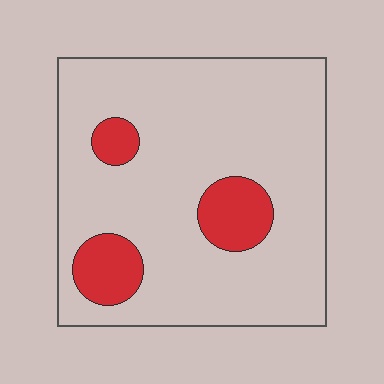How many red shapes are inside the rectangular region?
3.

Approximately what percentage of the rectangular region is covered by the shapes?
Approximately 15%.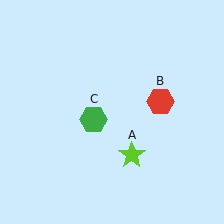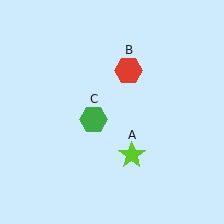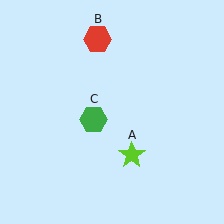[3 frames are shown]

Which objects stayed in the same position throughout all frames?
Lime star (object A) and green hexagon (object C) remained stationary.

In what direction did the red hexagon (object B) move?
The red hexagon (object B) moved up and to the left.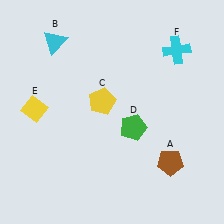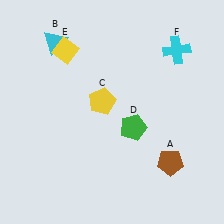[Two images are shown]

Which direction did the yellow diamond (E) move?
The yellow diamond (E) moved up.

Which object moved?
The yellow diamond (E) moved up.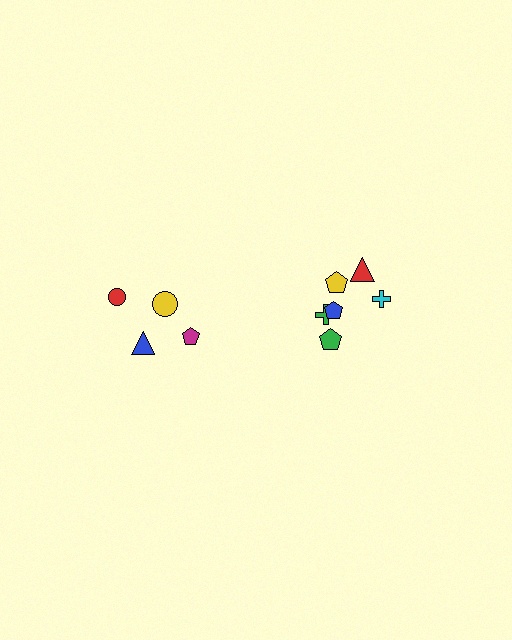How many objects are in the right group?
There are 6 objects.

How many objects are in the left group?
There are 4 objects.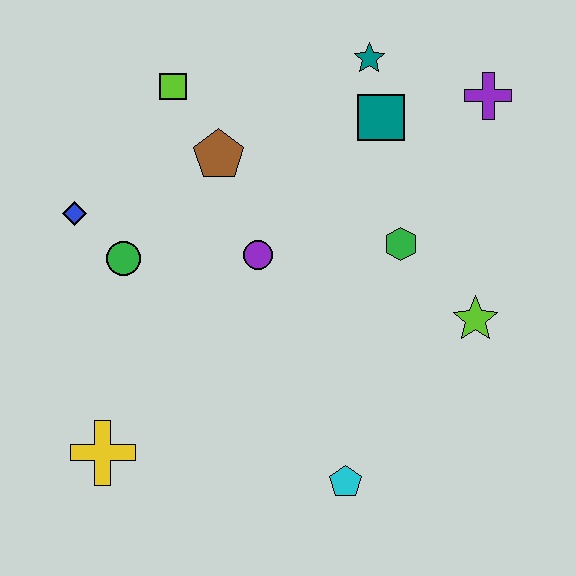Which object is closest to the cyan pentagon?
The lime star is closest to the cyan pentagon.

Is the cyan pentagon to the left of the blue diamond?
No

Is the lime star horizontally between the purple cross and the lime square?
Yes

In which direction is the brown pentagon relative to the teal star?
The brown pentagon is to the left of the teal star.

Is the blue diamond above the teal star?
No